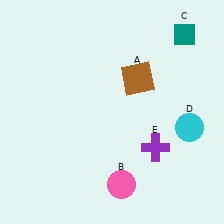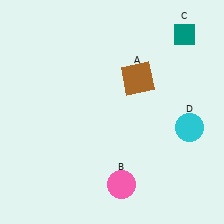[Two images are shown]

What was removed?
The purple cross (E) was removed in Image 2.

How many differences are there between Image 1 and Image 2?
There is 1 difference between the two images.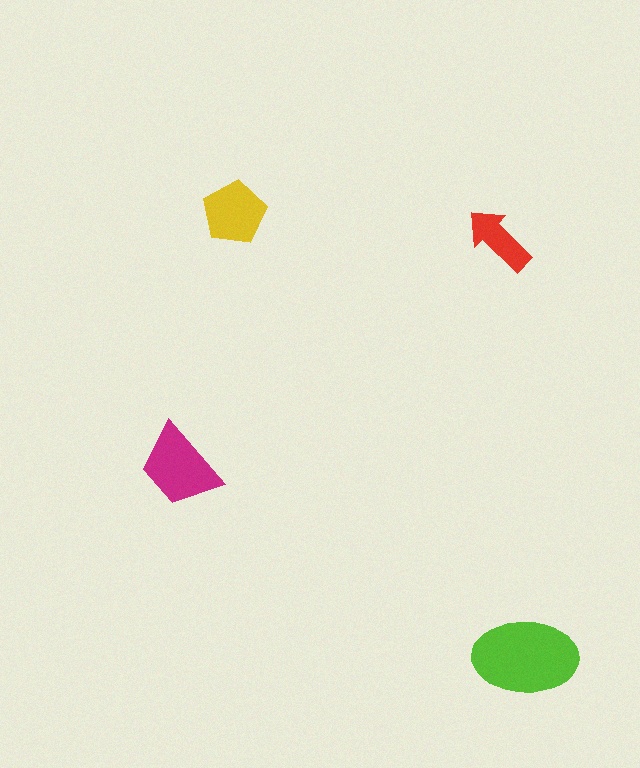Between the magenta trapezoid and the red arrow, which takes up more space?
The magenta trapezoid.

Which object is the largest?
The lime ellipse.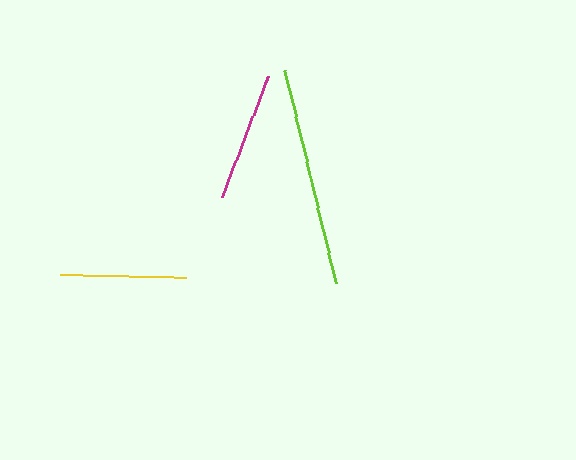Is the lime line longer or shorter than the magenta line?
The lime line is longer than the magenta line.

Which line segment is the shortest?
The yellow line is the shortest at approximately 125 pixels.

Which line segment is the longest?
The lime line is the longest at approximately 219 pixels.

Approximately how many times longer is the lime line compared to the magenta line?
The lime line is approximately 1.7 times the length of the magenta line.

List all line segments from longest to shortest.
From longest to shortest: lime, magenta, yellow.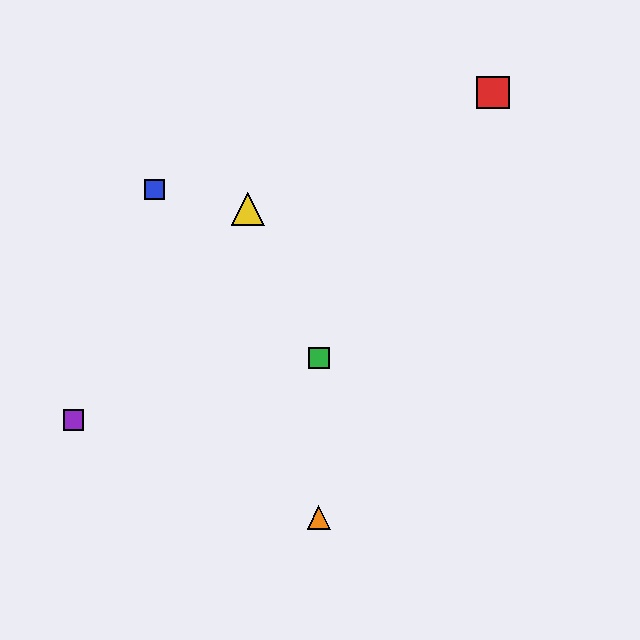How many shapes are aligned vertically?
2 shapes (the green square, the orange triangle) are aligned vertically.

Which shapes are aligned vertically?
The green square, the orange triangle are aligned vertically.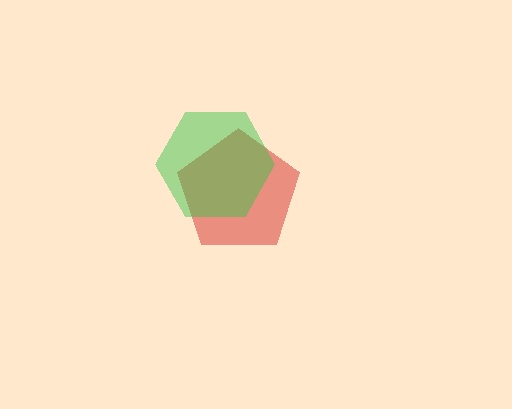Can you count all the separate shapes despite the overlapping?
Yes, there are 2 separate shapes.